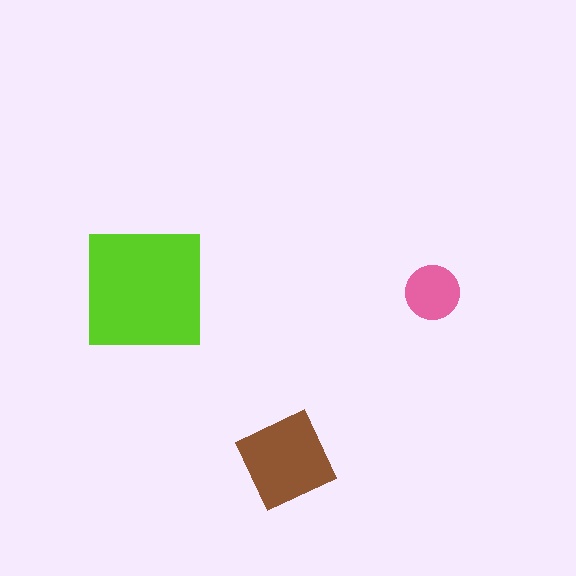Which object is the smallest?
The pink circle.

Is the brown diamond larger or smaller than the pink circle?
Larger.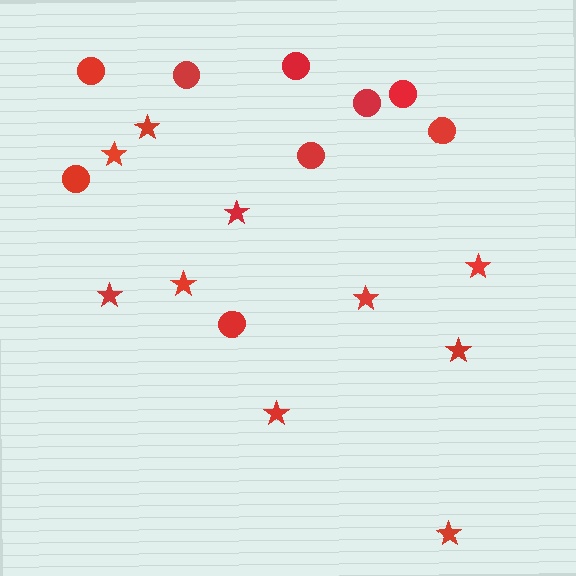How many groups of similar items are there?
There are 2 groups: one group of circles (9) and one group of stars (10).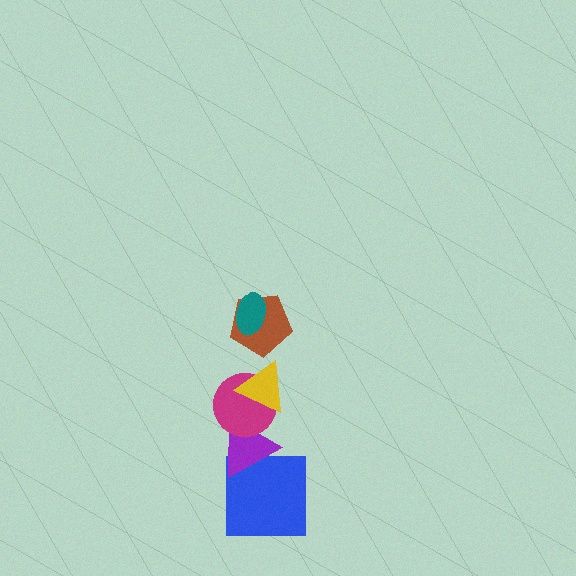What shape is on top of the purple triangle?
The magenta circle is on top of the purple triangle.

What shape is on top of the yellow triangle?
The brown pentagon is on top of the yellow triangle.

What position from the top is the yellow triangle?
The yellow triangle is 3rd from the top.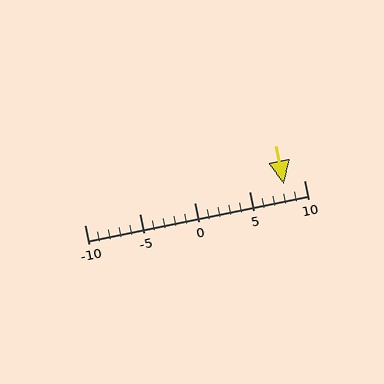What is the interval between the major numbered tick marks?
The major tick marks are spaced 5 units apart.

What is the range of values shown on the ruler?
The ruler shows values from -10 to 10.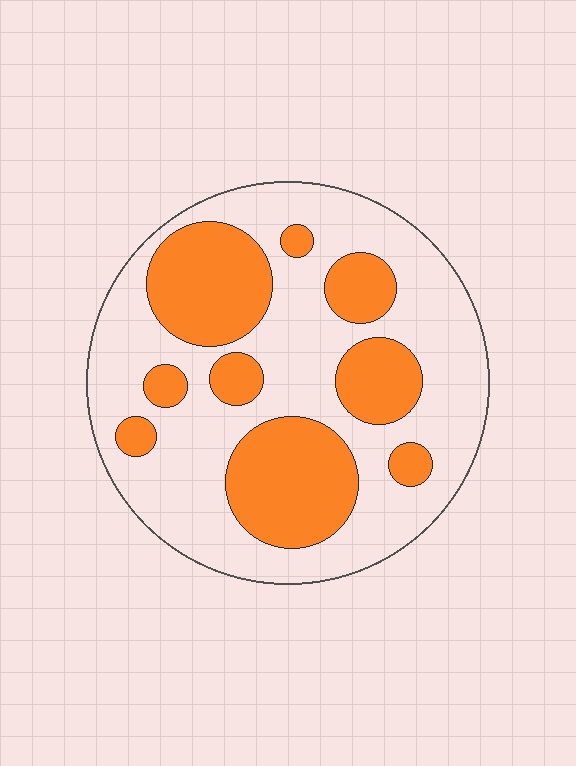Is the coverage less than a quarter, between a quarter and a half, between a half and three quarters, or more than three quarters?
Between a quarter and a half.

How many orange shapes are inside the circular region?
9.